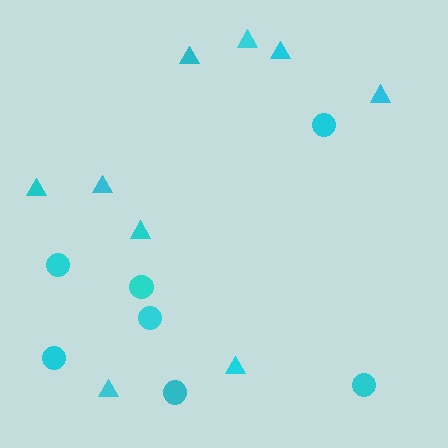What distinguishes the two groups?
There are 2 groups: one group of triangles (9) and one group of circles (7).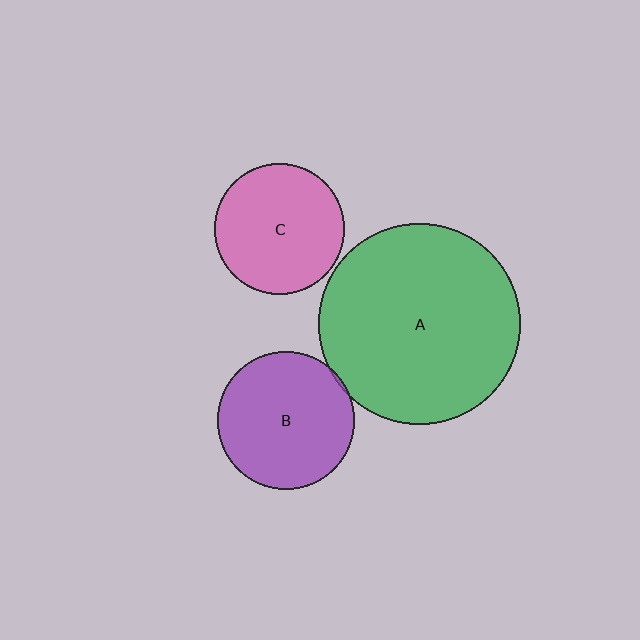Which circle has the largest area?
Circle A (green).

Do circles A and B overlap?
Yes.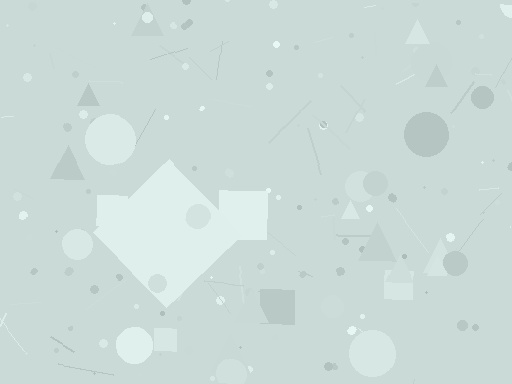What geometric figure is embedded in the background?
A diamond is embedded in the background.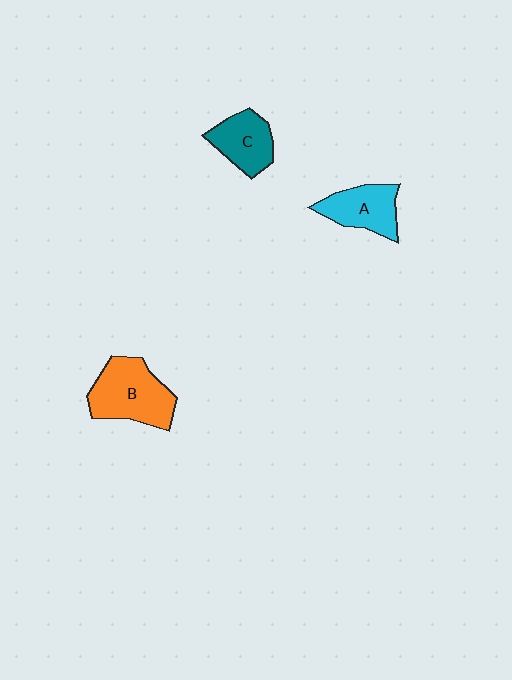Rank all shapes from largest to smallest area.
From largest to smallest: B (orange), A (cyan), C (teal).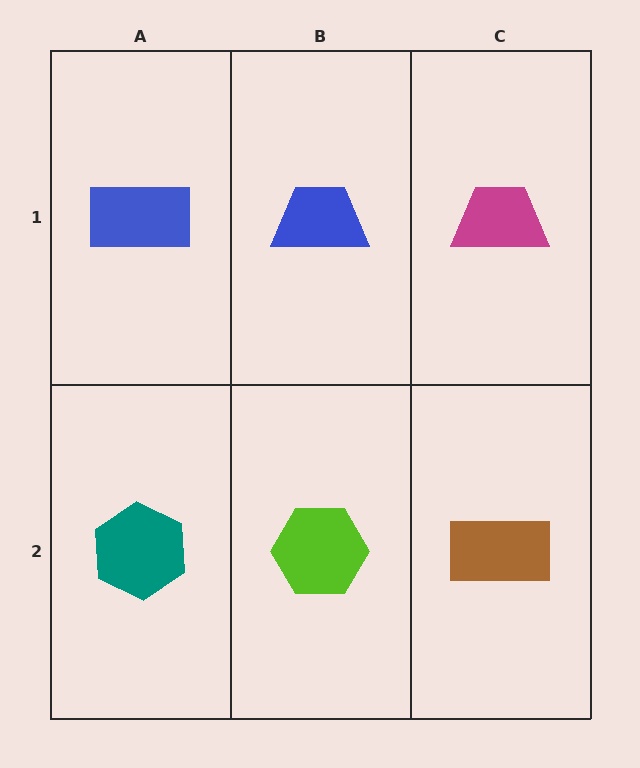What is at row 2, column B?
A lime hexagon.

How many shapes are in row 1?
3 shapes.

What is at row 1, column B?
A blue trapezoid.